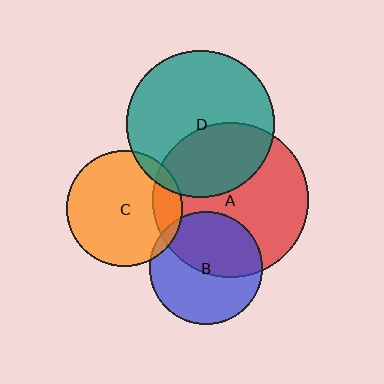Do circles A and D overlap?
Yes.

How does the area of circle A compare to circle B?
Approximately 1.9 times.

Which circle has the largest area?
Circle A (red).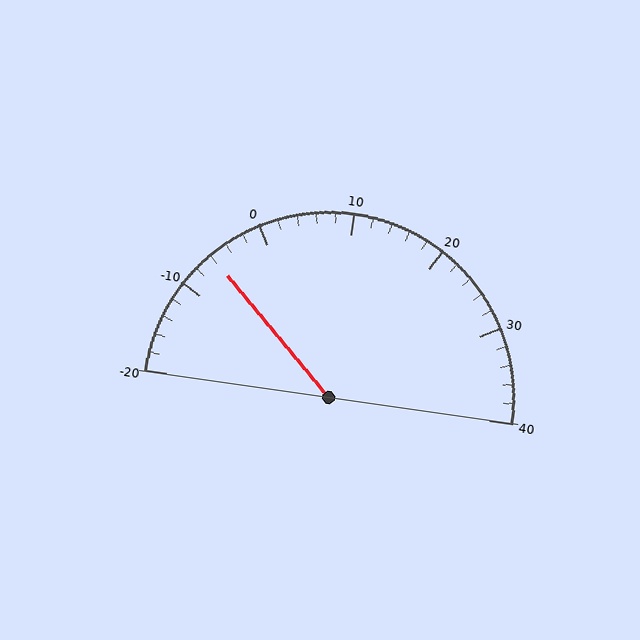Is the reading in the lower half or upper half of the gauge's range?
The reading is in the lower half of the range (-20 to 40).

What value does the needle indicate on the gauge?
The needle indicates approximately -6.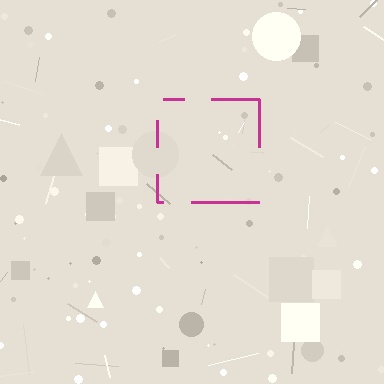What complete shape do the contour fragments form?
The contour fragments form a square.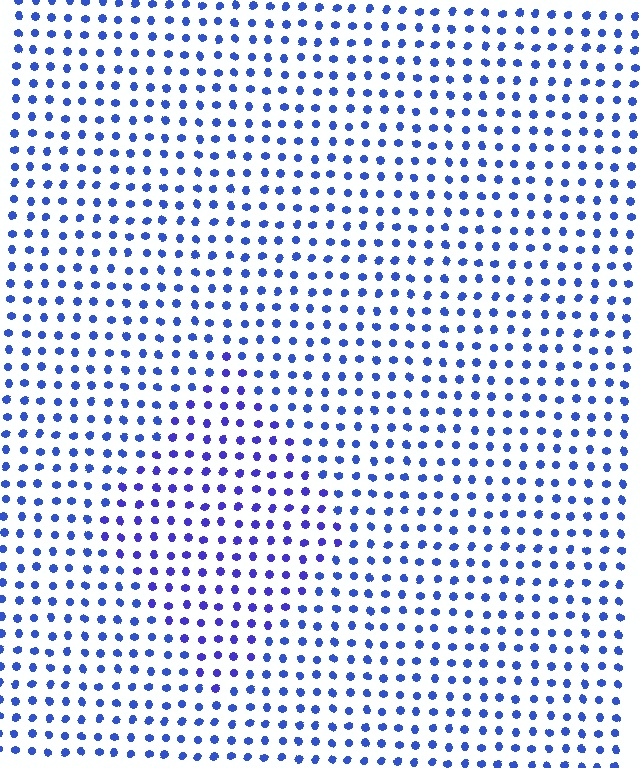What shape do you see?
I see a diamond.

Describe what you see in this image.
The image is filled with small blue elements in a uniform arrangement. A diamond-shaped region is visible where the elements are tinted to a slightly different hue, forming a subtle color boundary.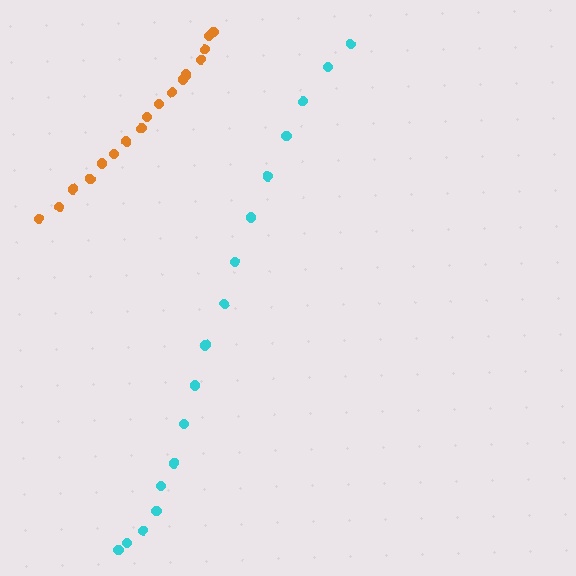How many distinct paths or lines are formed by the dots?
There are 2 distinct paths.